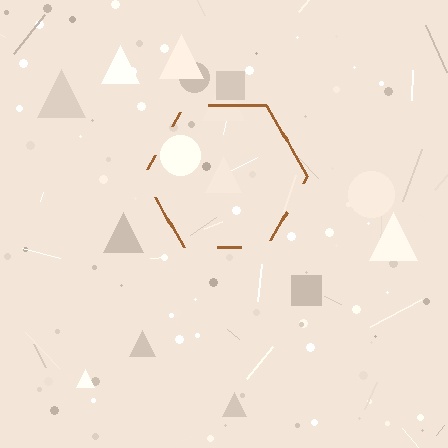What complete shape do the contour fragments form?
The contour fragments form a hexagon.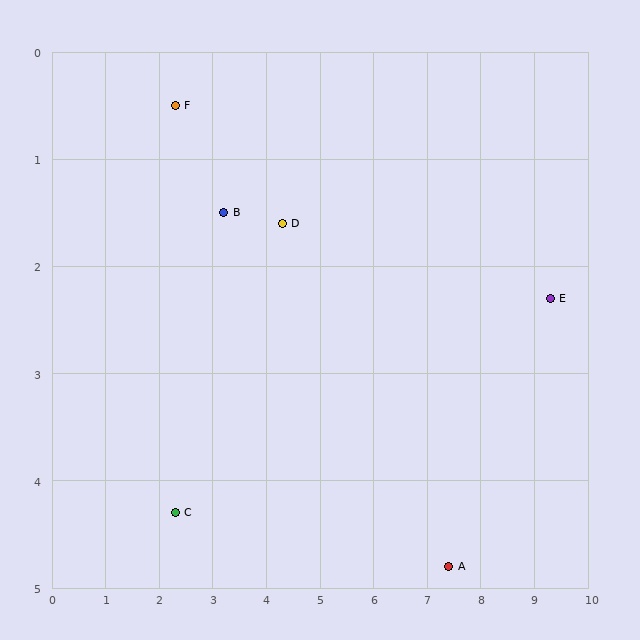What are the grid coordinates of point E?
Point E is at approximately (9.3, 2.3).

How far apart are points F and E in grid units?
Points F and E are about 7.2 grid units apart.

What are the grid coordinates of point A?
Point A is at approximately (7.4, 4.8).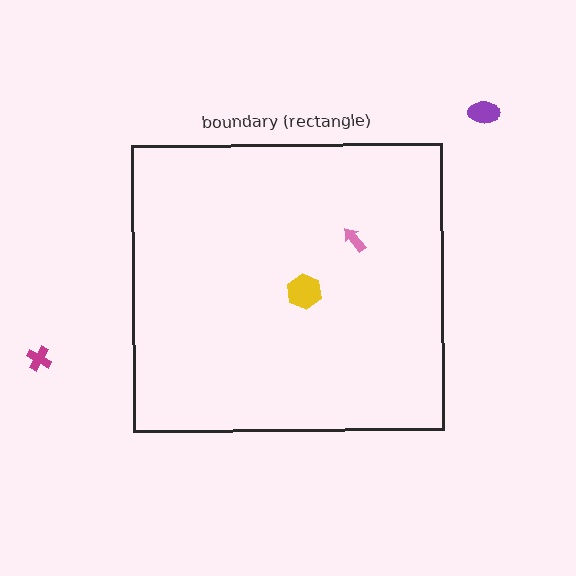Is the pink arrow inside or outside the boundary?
Inside.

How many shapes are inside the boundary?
2 inside, 2 outside.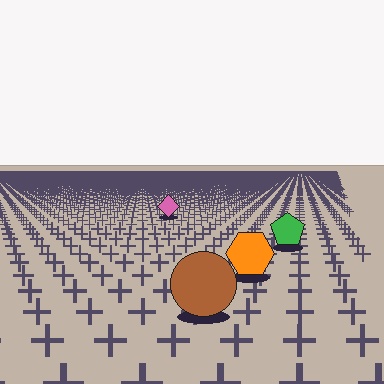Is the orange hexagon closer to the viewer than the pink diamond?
Yes. The orange hexagon is closer — you can tell from the texture gradient: the ground texture is coarser near it.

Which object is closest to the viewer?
The brown circle is closest. The texture marks near it are larger and more spread out.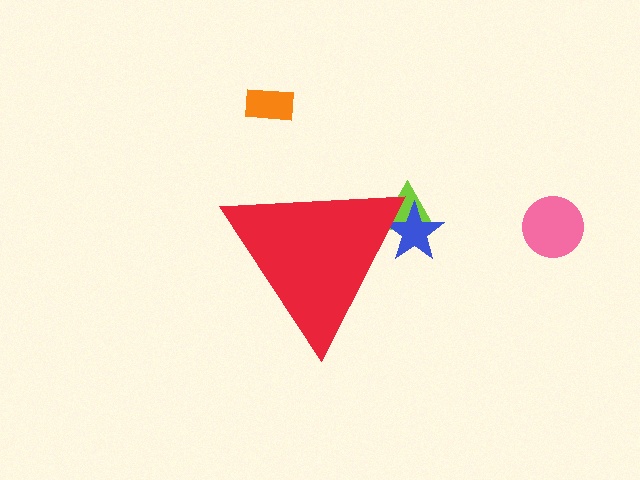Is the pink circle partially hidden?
No, the pink circle is fully visible.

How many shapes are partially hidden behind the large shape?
2 shapes are partially hidden.